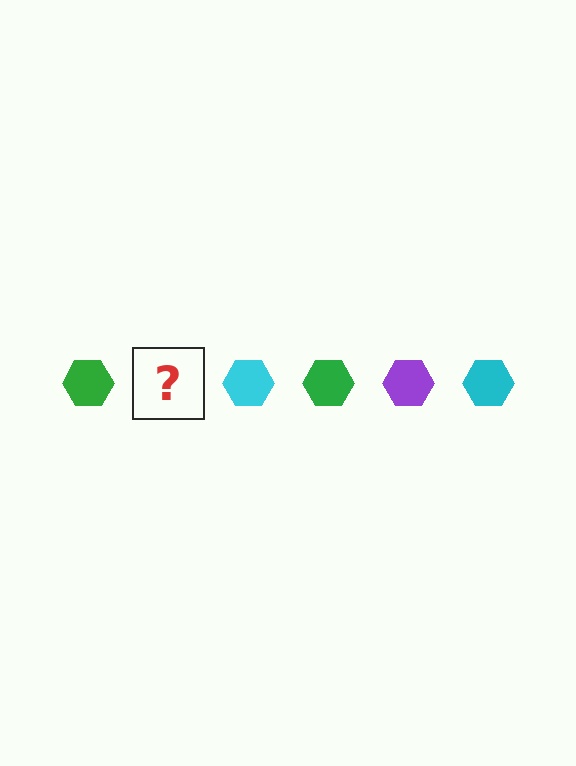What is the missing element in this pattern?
The missing element is a purple hexagon.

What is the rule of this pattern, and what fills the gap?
The rule is that the pattern cycles through green, purple, cyan hexagons. The gap should be filled with a purple hexagon.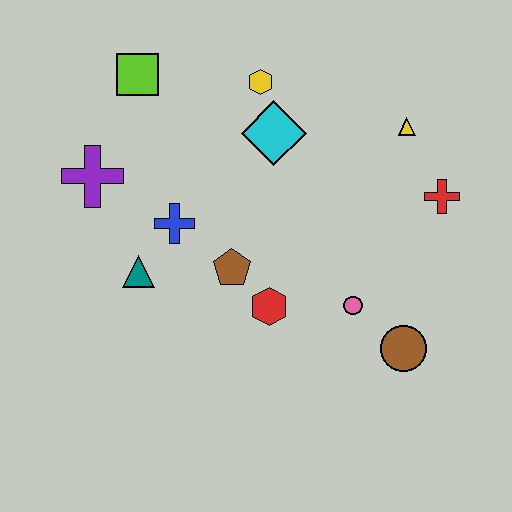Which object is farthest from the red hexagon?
The lime square is farthest from the red hexagon.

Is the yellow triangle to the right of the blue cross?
Yes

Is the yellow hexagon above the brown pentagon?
Yes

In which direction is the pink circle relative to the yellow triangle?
The pink circle is below the yellow triangle.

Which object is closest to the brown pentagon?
The red hexagon is closest to the brown pentagon.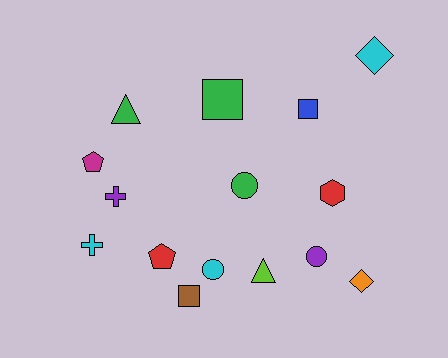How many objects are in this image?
There are 15 objects.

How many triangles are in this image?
There are 2 triangles.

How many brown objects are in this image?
There is 1 brown object.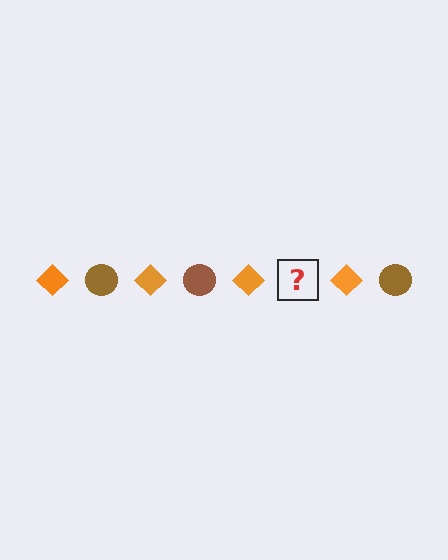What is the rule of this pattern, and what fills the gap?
The rule is that the pattern alternates between orange diamond and brown circle. The gap should be filled with a brown circle.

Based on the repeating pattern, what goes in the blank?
The blank should be a brown circle.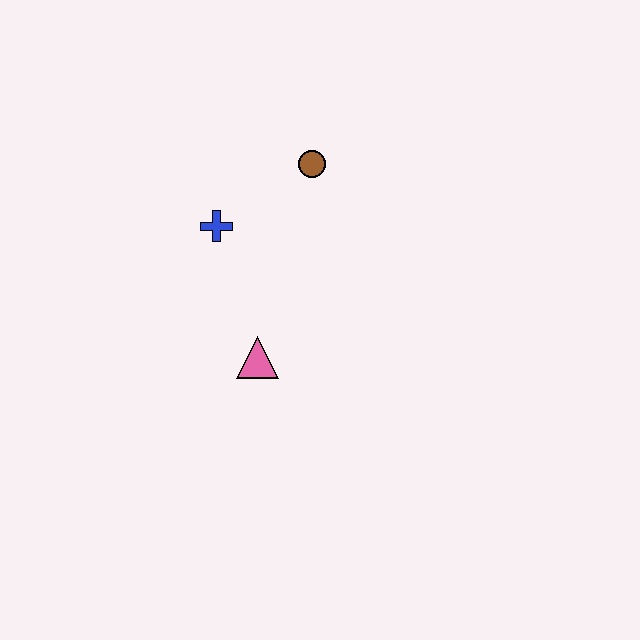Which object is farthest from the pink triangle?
The brown circle is farthest from the pink triangle.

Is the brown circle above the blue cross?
Yes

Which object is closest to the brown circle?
The blue cross is closest to the brown circle.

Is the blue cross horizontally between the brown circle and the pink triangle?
No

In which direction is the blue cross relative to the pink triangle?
The blue cross is above the pink triangle.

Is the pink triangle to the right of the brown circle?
No